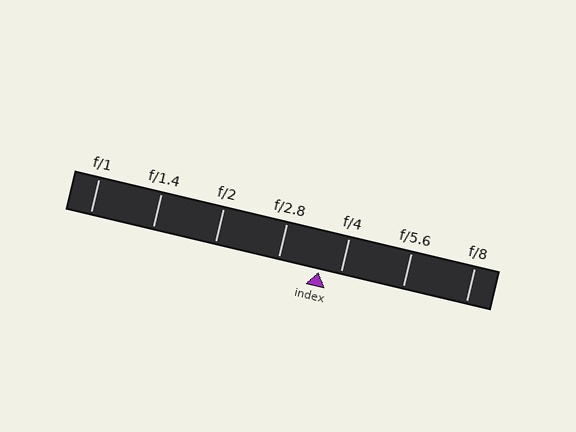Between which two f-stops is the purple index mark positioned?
The index mark is between f/2.8 and f/4.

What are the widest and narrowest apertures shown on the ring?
The widest aperture shown is f/1 and the narrowest is f/8.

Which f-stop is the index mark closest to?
The index mark is closest to f/4.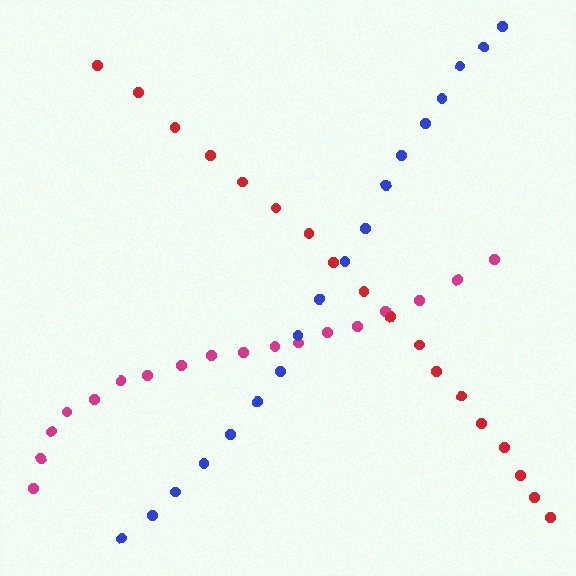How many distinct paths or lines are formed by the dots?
There are 3 distinct paths.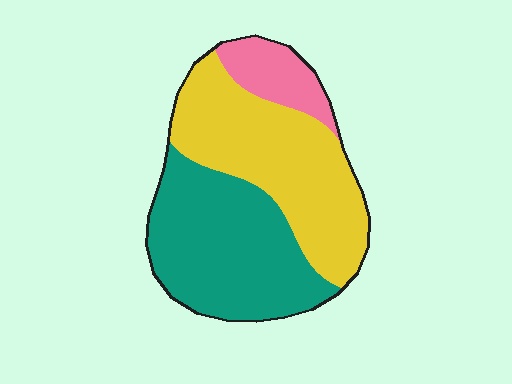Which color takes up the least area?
Pink, at roughly 10%.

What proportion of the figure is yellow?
Yellow covers around 45% of the figure.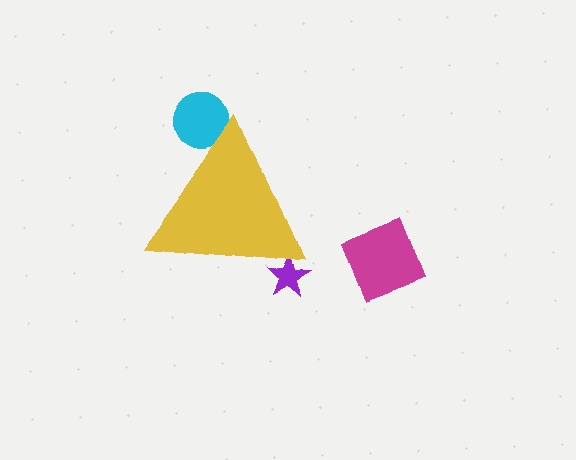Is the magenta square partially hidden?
No, the magenta square is fully visible.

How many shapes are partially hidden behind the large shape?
2 shapes are partially hidden.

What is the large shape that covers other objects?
A yellow triangle.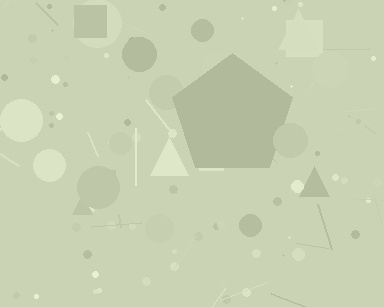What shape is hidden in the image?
A pentagon is hidden in the image.